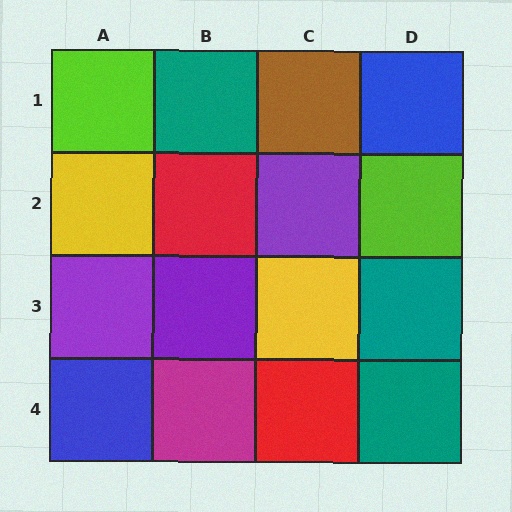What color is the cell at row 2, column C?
Purple.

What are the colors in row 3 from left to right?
Purple, purple, yellow, teal.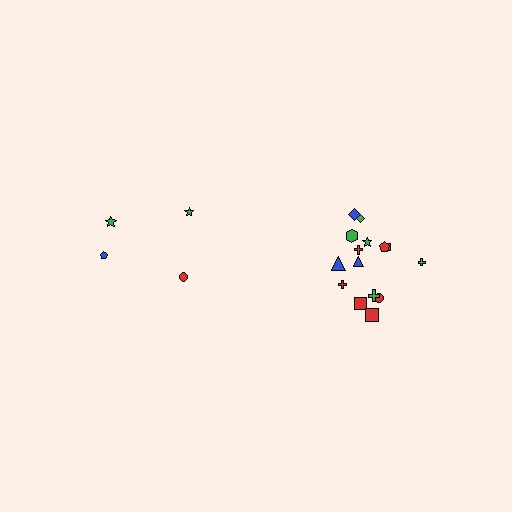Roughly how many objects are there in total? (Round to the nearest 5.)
Roughly 20 objects in total.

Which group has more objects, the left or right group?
The right group.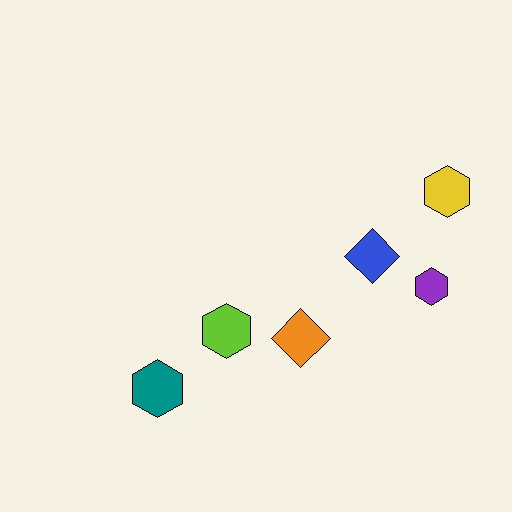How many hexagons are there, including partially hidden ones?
There are 4 hexagons.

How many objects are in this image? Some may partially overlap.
There are 6 objects.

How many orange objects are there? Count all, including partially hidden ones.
There is 1 orange object.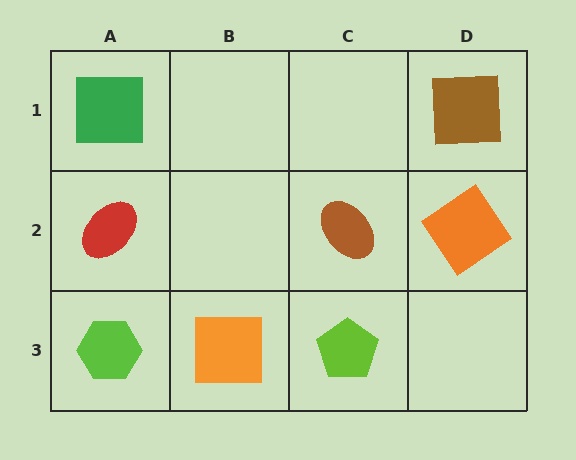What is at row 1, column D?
A brown square.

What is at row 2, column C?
A brown ellipse.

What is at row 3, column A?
A lime hexagon.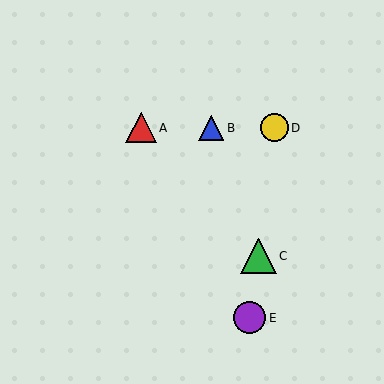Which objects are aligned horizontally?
Objects A, B, D are aligned horizontally.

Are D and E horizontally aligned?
No, D is at y≈128 and E is at y≈318.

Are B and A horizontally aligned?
Yes, both are at y≈128.